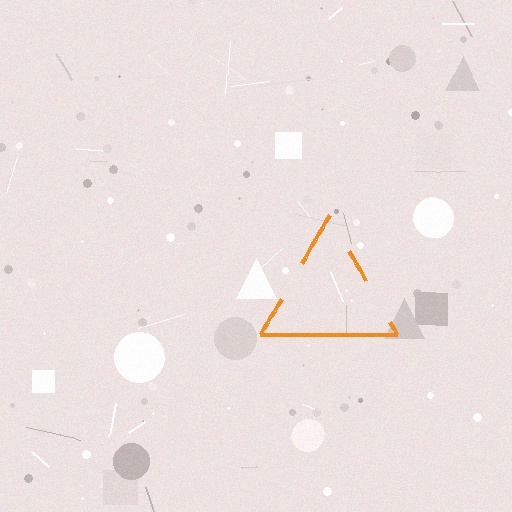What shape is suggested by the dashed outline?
The dashed outline suggests a triangle.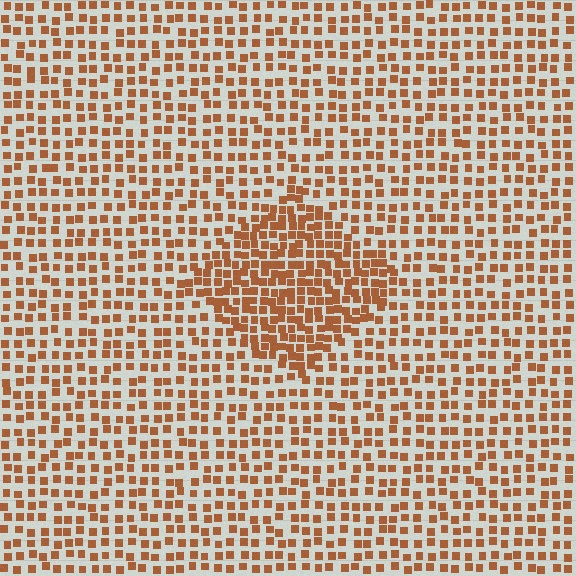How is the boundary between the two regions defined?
The boundary is defined by a change in element density (approximately 1.8x ratio). All elements are the same color, size, and shape.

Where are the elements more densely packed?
The elements are more densely packed inside the diamond boundary.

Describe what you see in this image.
The image contains small brown elements arranged at two different densities. A diamond-shaped region is visible where the elements are more densely packed than the surrounding area.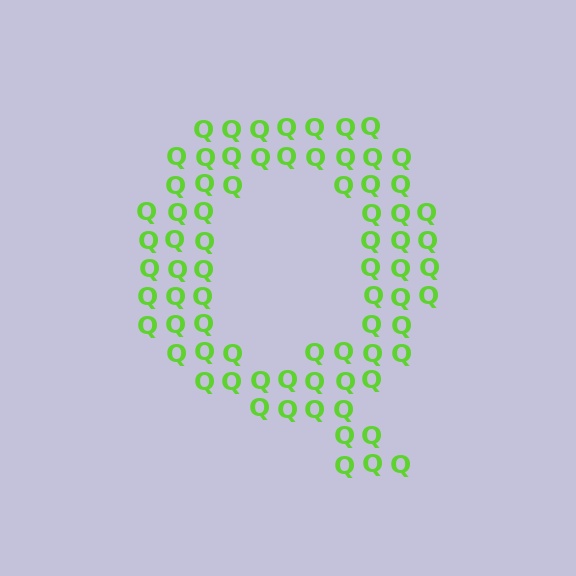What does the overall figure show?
The overall figure shows the letter Q.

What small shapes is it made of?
It is made of small letter Q's.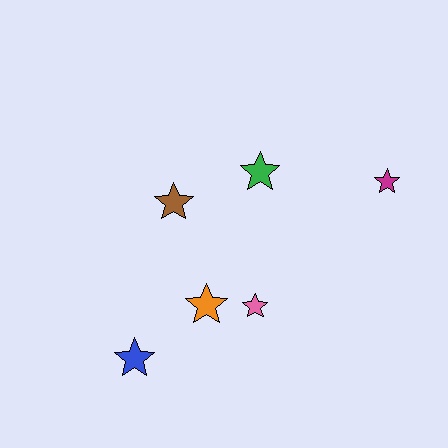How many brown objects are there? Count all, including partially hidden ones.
There is 1 brown object.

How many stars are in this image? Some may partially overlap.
There are 6 stars.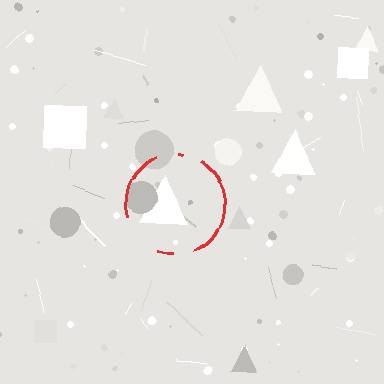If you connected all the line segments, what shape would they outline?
They would outline a circle.